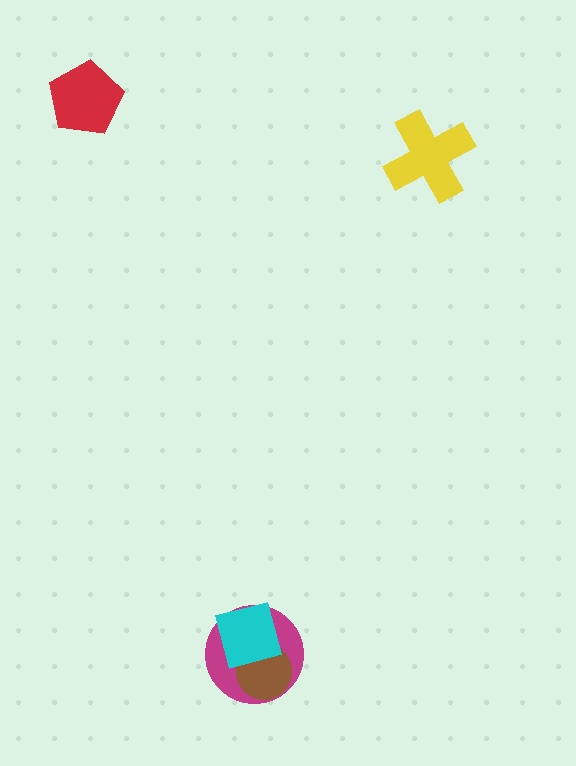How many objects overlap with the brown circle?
2 objects overlap with the brown circle.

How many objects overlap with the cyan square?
2 objects overlap with the cyan square.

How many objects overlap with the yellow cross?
0 objects overlap with the yellow cross.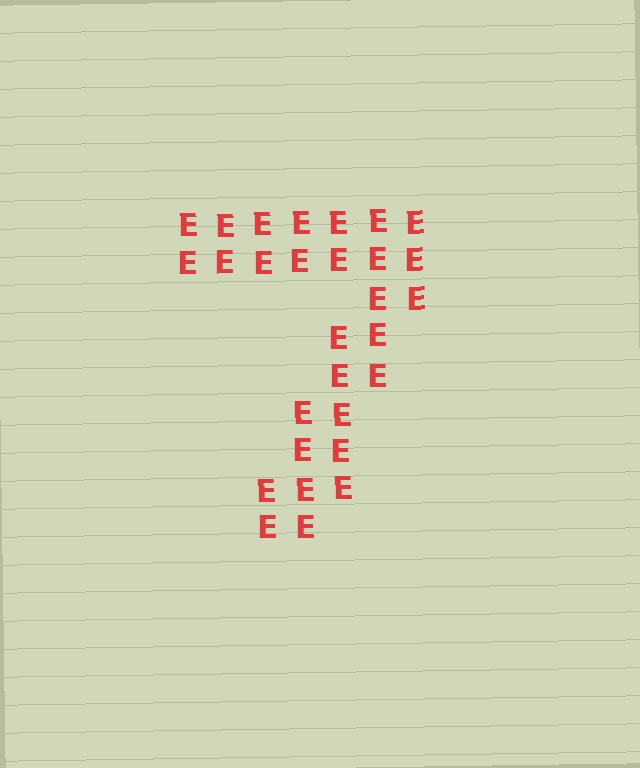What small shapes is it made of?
It is made of small letter E's.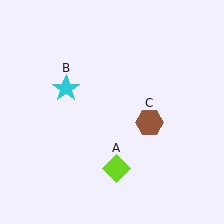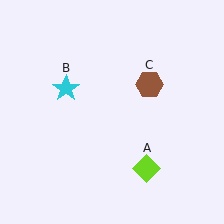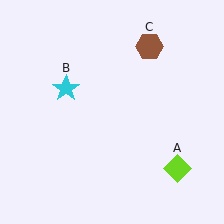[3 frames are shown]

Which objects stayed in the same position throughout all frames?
Cyan star (object B) remained stationary.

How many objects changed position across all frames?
2 objects changed position: lime diamond (object A), brown hexagon (object C).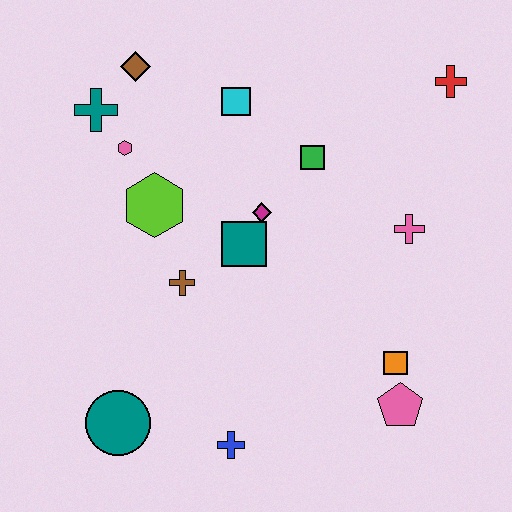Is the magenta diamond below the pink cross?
No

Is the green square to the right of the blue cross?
Yes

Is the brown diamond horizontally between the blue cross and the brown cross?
No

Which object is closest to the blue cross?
The teal circle is closest to the blue cross.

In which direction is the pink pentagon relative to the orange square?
The pink pentagon is below the orange square.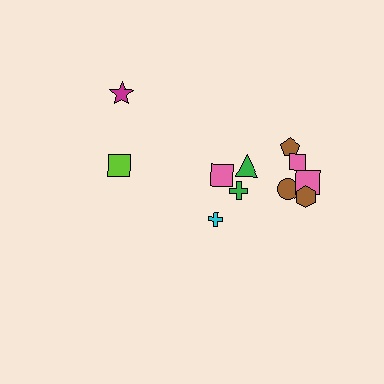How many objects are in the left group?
There are 3 objects.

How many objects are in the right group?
There are 8 objects.